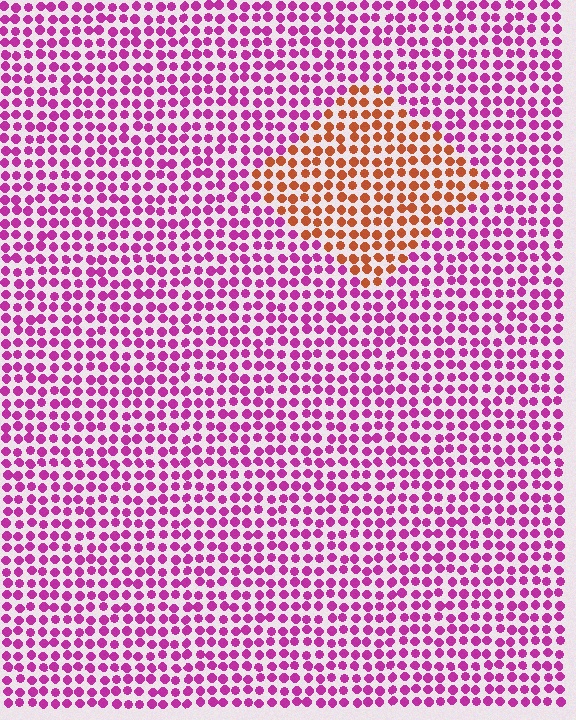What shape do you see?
I see a diamond.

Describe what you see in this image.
The image is filled with small magenta elements in a uniform arrangement. A diamond-shaped region is visible where the elements are tinted to a slightly different hue, forming a subtle color boundary.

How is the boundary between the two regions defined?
The boundary is defined purely by a slight shift in hue (about 64 degrees). Spacing, size, and orientation are identical on both sides.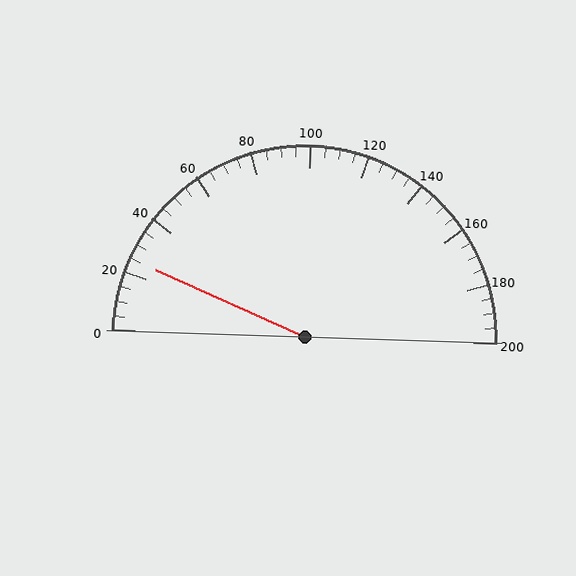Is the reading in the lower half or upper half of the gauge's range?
The reading is in the lower half of the range (0 to 200).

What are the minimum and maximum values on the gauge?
The gauge ranges from 0 to 200.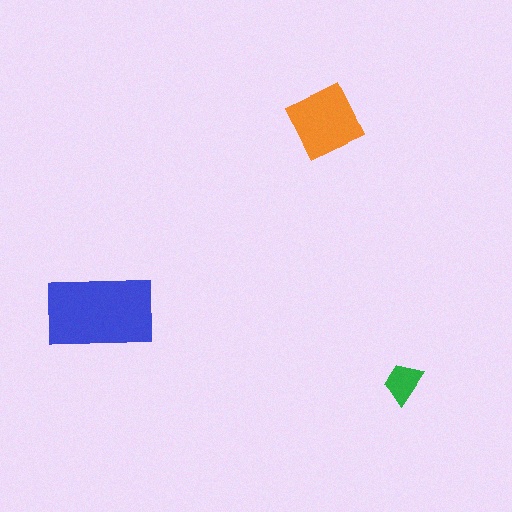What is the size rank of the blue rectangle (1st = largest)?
1st.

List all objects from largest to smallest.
The blue rectangle, the orange diamond, the green trapezoid.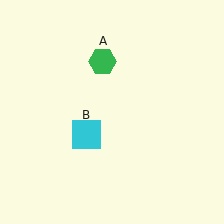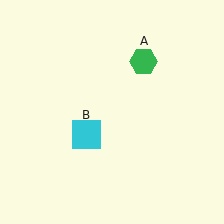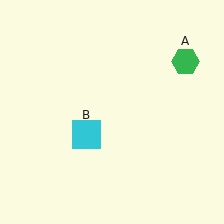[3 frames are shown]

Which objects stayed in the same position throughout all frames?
Cyan square (object B) remained stationary.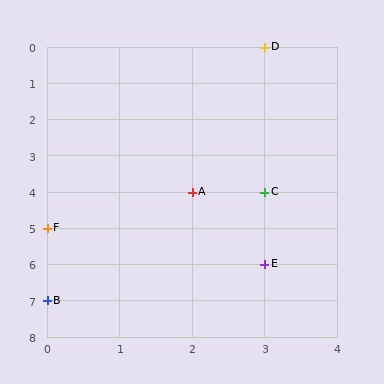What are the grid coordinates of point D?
Point D is at grid coordinates (3, 0).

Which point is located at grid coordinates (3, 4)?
Point C is at (3, 4).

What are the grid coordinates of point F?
Point F is at grid coordinates (0, 5).